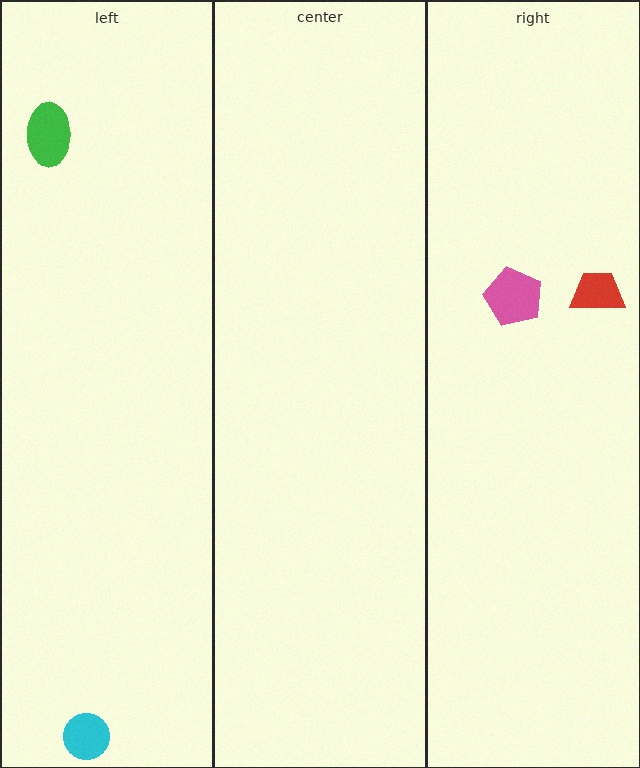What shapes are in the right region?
The pink pentagon, the red trapezoid.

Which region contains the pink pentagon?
The right region.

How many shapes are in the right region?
2.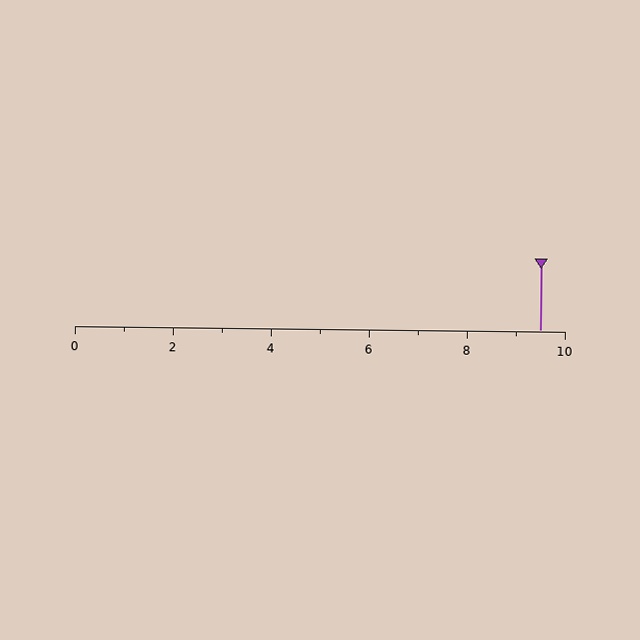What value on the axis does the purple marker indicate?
The marker indicates approximately 9.5.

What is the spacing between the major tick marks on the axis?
The major ticks are spaced 2 apart.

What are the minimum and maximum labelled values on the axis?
The axis runs from 0 to 10.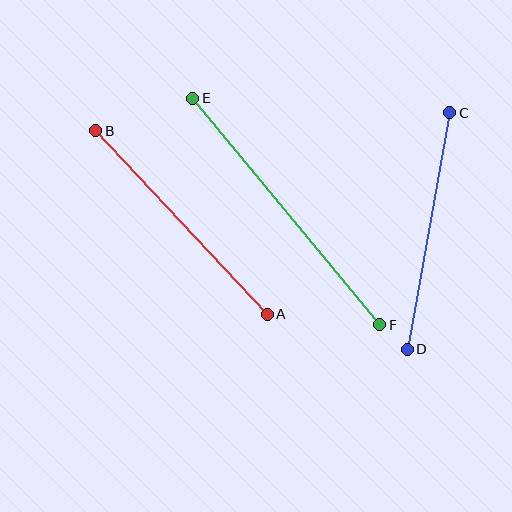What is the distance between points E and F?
The distance is approximately 293 pixels.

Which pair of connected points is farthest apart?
Points E and F are farthest apart.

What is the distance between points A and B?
The distance is approximately 251 pixels.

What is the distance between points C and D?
The distance is approximately 240 pixels.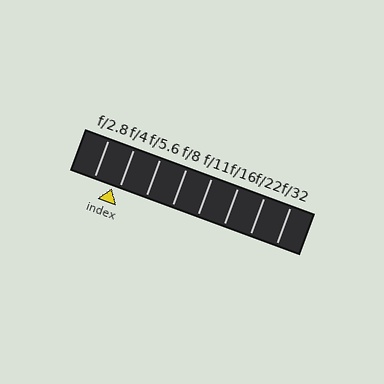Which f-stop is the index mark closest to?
The index mark is closest to f/4.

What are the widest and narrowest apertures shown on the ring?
The widest aperture shown is f/2.8 and the narrowest is f/32.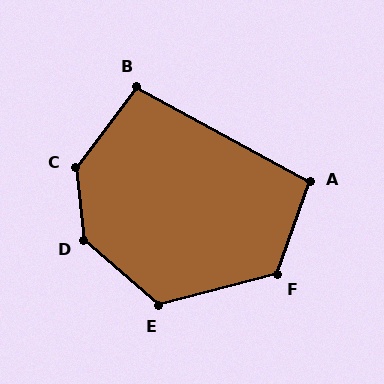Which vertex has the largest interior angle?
D, at approximately 137 degrees.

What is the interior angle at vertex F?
Approximately 124 degrees (obtuse).